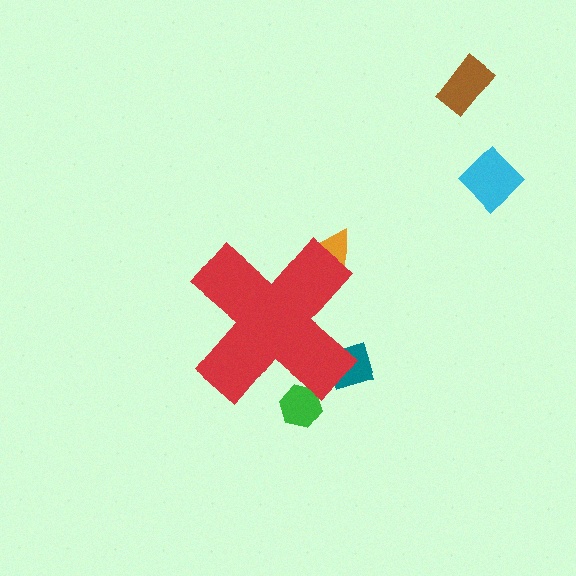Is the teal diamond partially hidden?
Yes, the teal diamond is partially hidden behind the red cross.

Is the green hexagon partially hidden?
Yes, the green hexagon is partially hidden behind the red cross.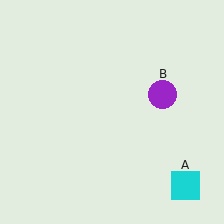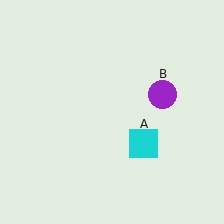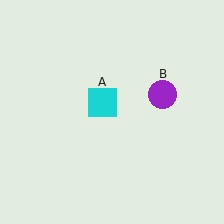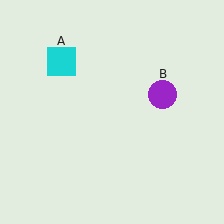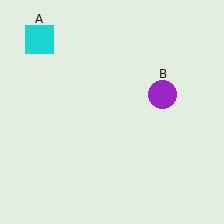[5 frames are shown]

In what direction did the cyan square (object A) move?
The cyan square (object A) moved up and to the left.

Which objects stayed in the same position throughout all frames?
Purple circle (object B) remained stationary.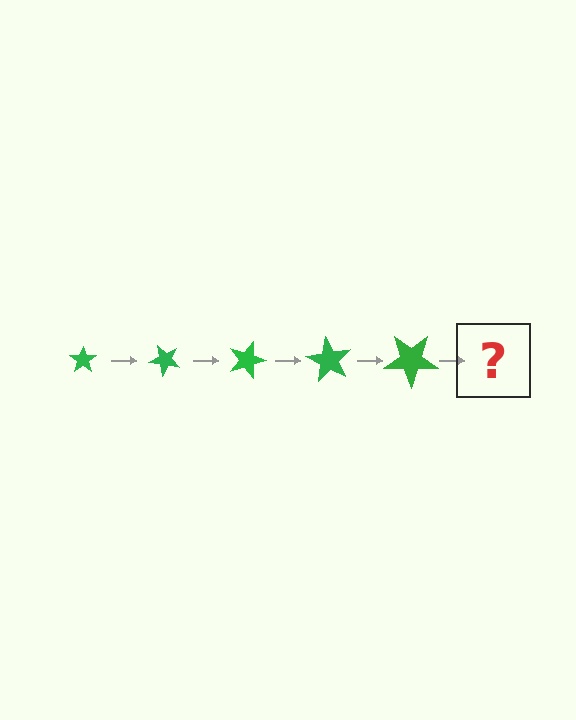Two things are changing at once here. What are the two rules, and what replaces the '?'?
The two rules are that the star grows larger each step and it rotates 45 degrees each step. The '?' should be a star, larger than the previous one and rotated 225 degrees from the start.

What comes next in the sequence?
The next element should be a star, larger than the previous one and rotated 225 degrees from the start.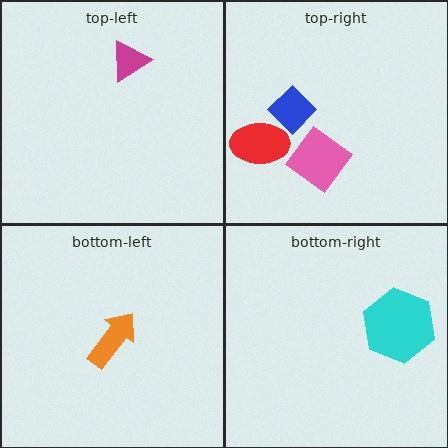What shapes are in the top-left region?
The magenta triangle.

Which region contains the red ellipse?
The top-right region.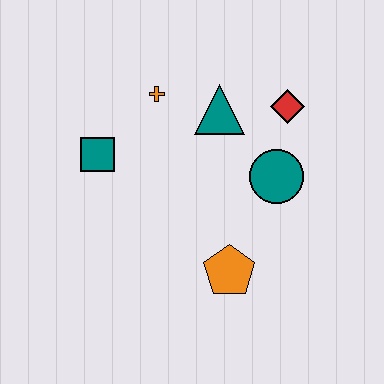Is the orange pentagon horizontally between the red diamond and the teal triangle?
Yes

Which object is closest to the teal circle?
The red diamond is closest to the teal circle.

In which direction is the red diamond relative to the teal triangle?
The red diamond is to the right of the teal triangle.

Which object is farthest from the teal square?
The red diamond is farthest from the teal square.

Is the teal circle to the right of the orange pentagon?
Yes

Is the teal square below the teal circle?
No